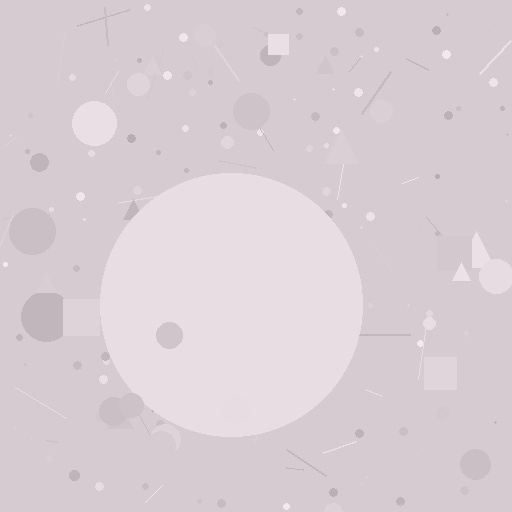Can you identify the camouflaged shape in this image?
The camouflaged shape is a circle.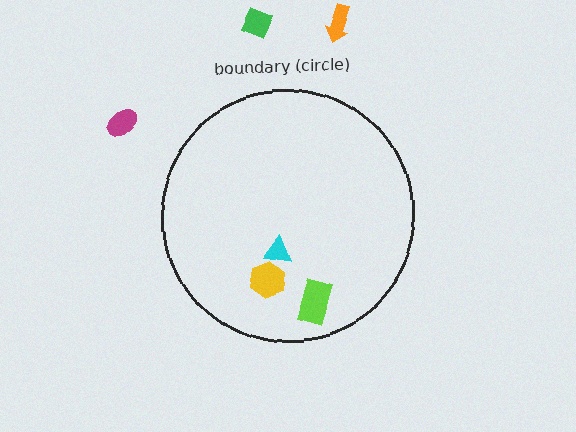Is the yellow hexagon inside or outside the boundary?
Inside.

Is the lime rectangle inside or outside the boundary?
Inside.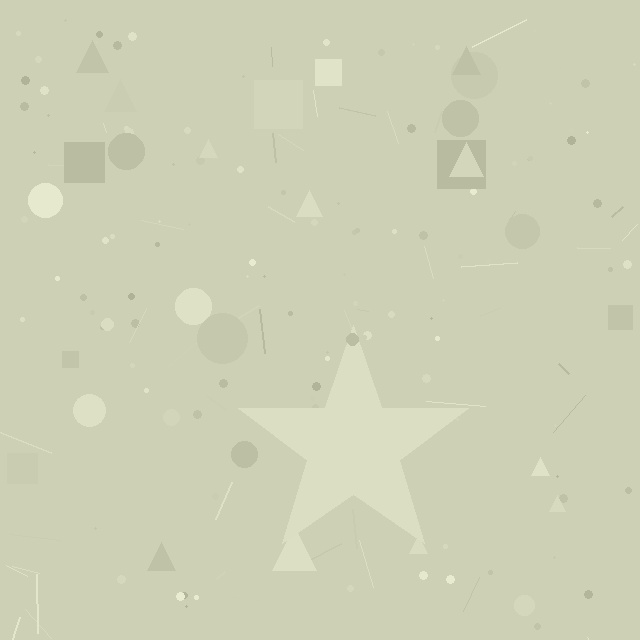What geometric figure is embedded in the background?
A star is embedded in the background.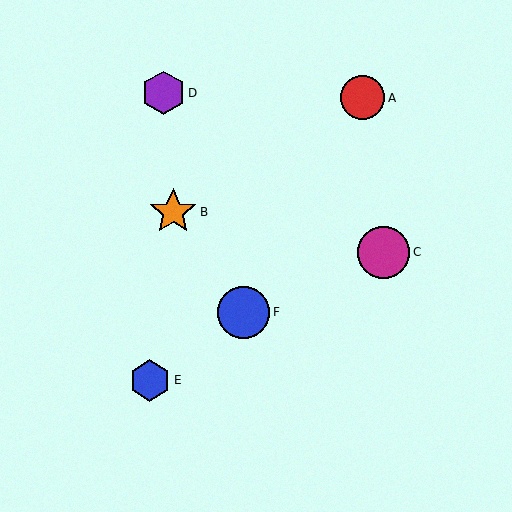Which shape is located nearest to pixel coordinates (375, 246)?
The magenta circle (labeled C) at (384, 252) is nearest to that location.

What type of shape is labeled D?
Shape D is a purple hexagon.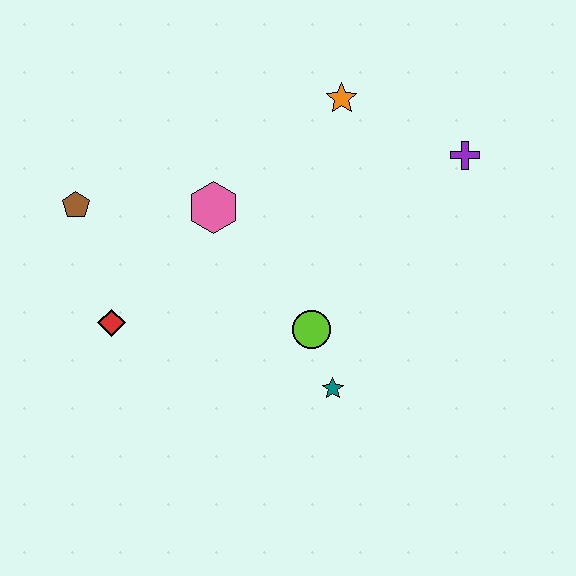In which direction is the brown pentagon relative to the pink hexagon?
The brown pentagon is to the left of the pink hexagon.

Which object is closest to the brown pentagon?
The red diamond is closest to the brown pentagon.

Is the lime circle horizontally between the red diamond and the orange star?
Yes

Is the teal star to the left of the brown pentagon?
No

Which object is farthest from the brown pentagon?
The purple cross is farthest from the brown pentagon.